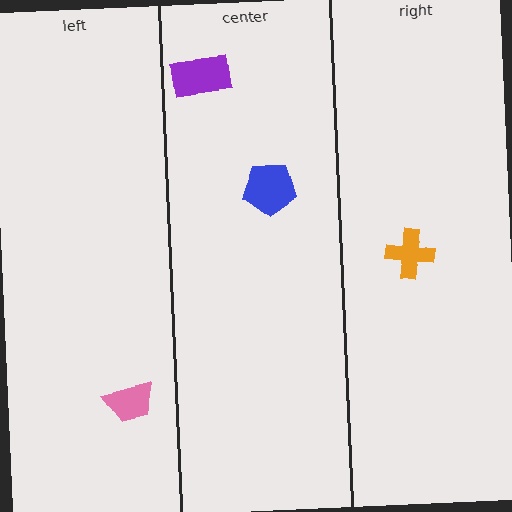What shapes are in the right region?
The orange cross.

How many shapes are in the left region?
1.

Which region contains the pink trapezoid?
The left region.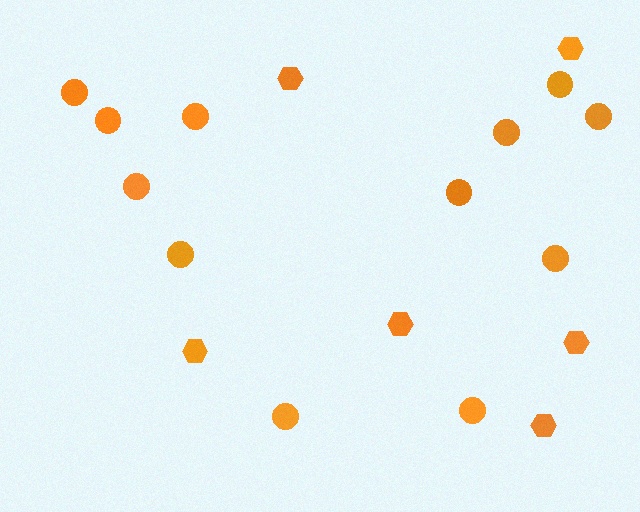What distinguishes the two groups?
There are 2 groups: one group of hexagons (6) and one group of circles (12).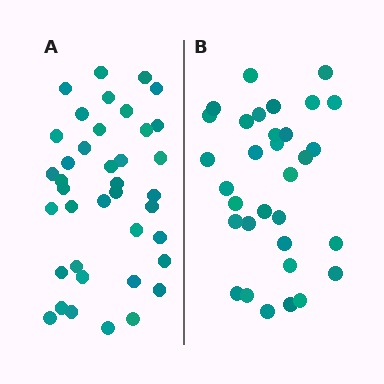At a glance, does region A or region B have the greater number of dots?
Region A (the left region) has more dots.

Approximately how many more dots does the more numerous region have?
Region A has roughly 8 or so more dots than region B.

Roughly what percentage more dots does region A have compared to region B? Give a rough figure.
About 20% more.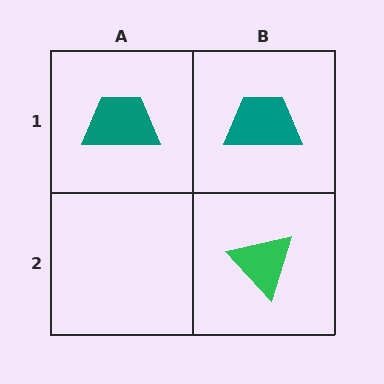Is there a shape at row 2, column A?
No, that cell is empty.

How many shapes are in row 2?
1 shape.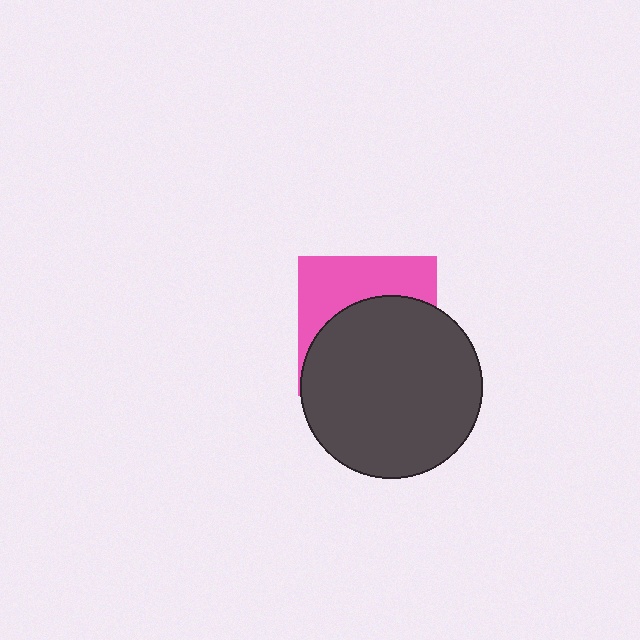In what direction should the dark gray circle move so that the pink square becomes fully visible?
The dark gray circle should move down. That is the shortest direction to clear the overlap and leave the pink square fully visible.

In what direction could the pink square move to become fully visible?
The pink square could move up. That would shift it out from behind the dark gray circle entirely.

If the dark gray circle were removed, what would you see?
You would see the complete pink square.